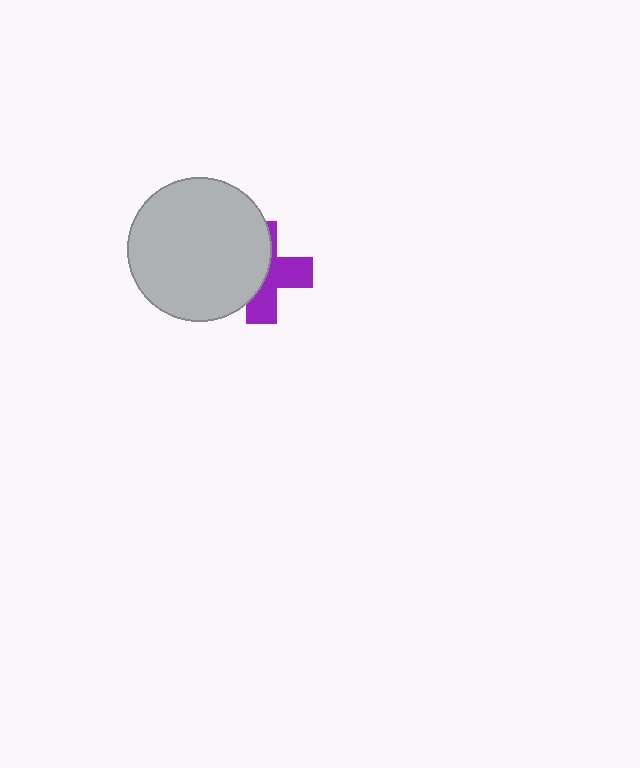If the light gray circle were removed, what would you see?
You would see the complete purple cross.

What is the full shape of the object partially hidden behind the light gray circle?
The partially hidden object is a purple cross.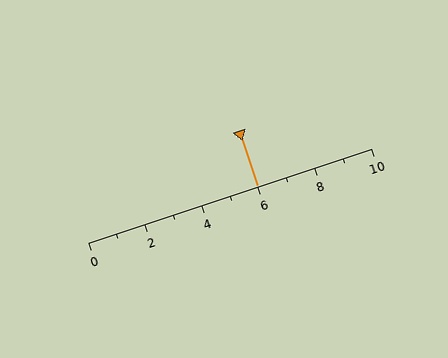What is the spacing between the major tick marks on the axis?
The major ticks are spaced 2 apart.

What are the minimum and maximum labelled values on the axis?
The axis runs from 0 to 10.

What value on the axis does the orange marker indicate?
The marker indicates approximately 6.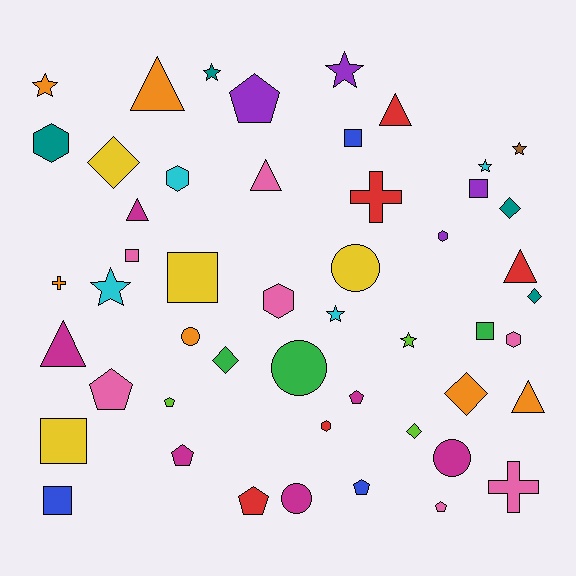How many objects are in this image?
There are 50 objects.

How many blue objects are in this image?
There are 3 blue objects.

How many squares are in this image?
There are 7 squares.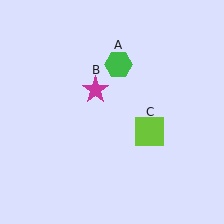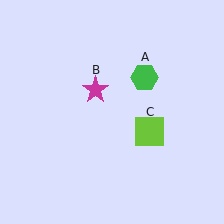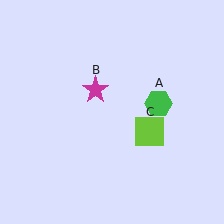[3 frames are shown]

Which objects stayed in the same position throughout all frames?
Magenta star (object B) and lime square (object C) remained stationary.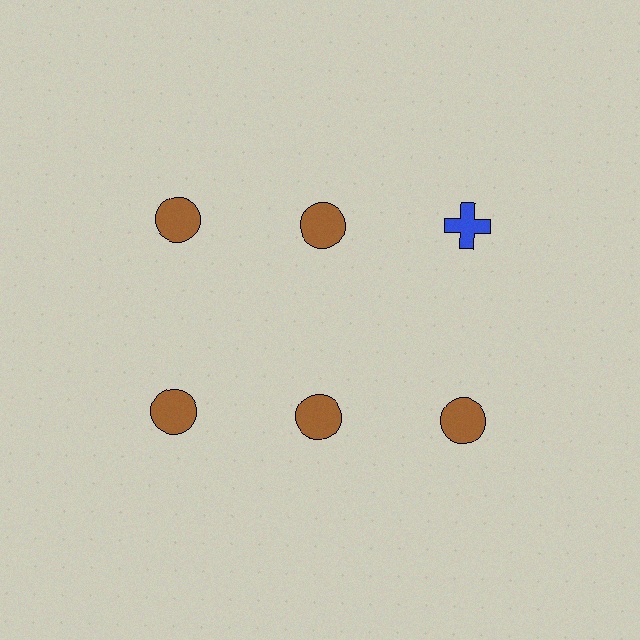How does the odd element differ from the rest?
It differs in both color (blue instead of brown) and shape (cross instead of circle).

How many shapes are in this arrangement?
There are 6 shapes arranged in a grid pattern.